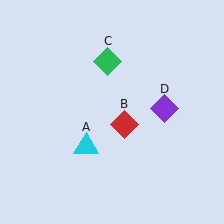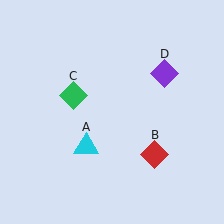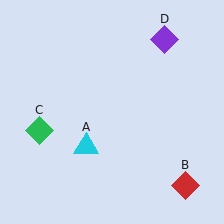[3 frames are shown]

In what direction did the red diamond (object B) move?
The red diamond (object B) moved down and to the right.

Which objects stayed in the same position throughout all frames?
Cyan triangle (object A) remained stationary.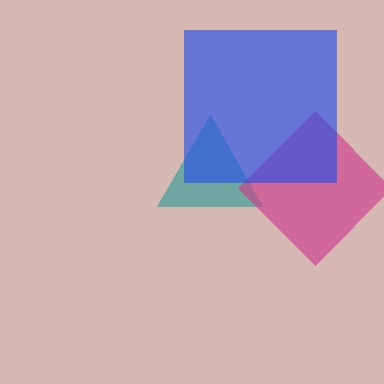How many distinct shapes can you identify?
There are 3 distinct shapes: a teal triangle, a magenta diamond, a blue square.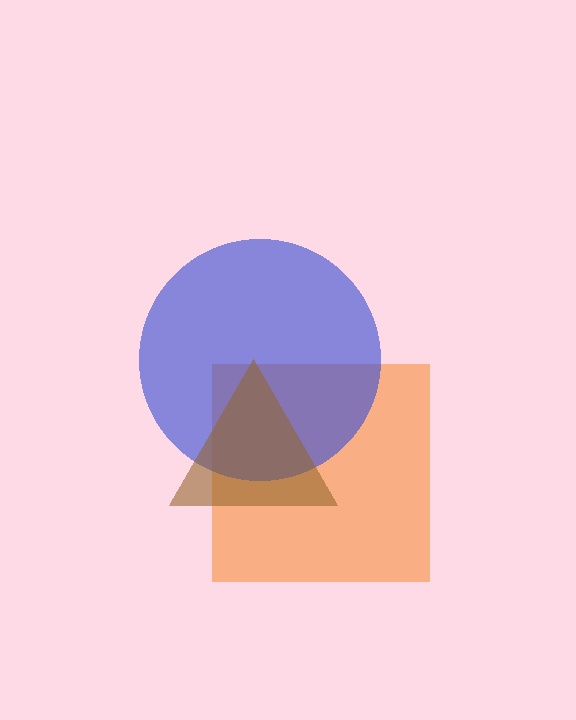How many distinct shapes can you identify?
There are 3 distinct shapes: an orange square, a blue circle, a brown triangle.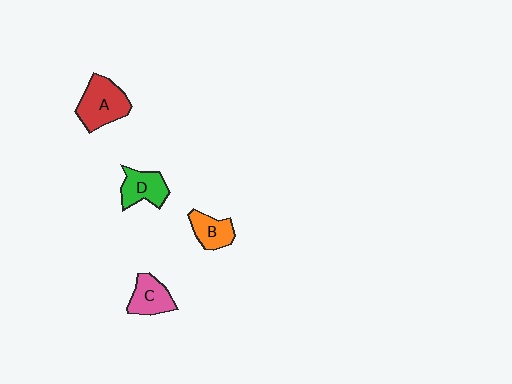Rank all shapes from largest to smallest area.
From largest to smallest: A (red), D (green), C (pink), B (orange).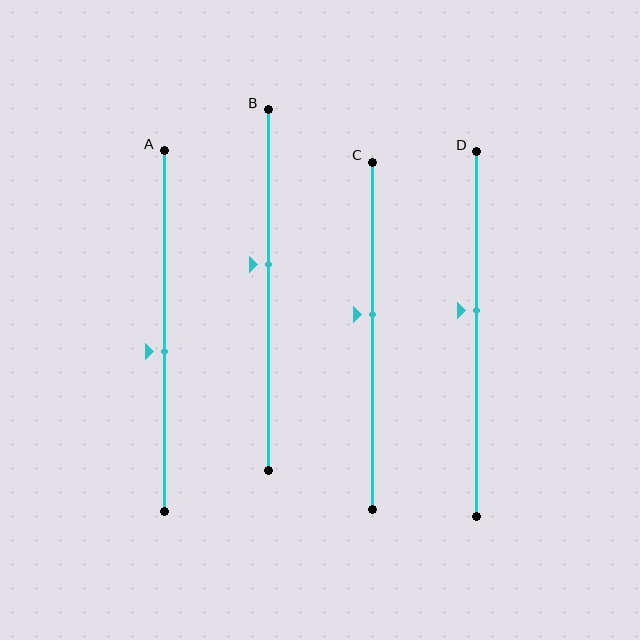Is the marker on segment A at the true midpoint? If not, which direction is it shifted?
No, the marker on segment A is shifted downward by about 6% of the segment length.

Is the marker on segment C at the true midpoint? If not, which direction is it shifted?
No, the marker on segment C is shifted upward by about 6% of the segment length.